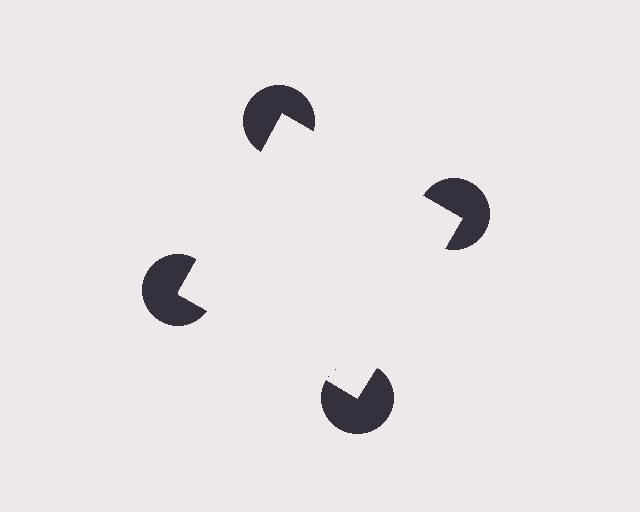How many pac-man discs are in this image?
There are 4 — one at each vertex of the illusory square.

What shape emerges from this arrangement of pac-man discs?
An illusory square — its edges are inferred from the aligned wedge cuts in the pac-man discs, not physically drawn.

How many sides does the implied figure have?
4 sides.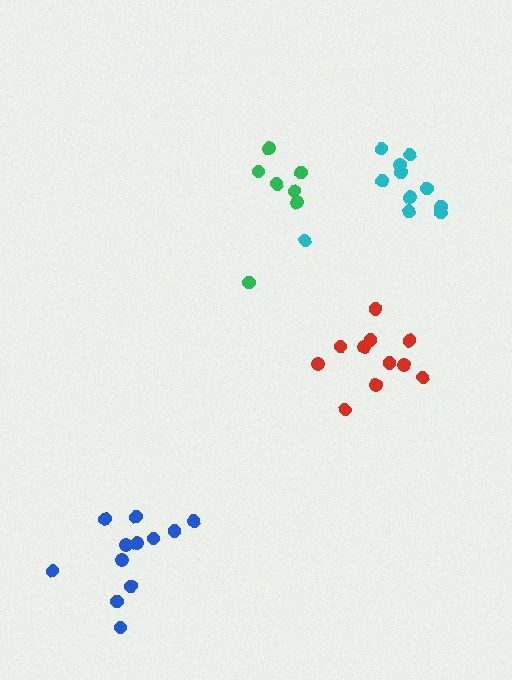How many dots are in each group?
Group 1: 7 dots, Group 2: 11 dots, Group 3: 11 dots, Group 4: 12 dots (41 total).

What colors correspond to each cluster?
The clusters are colored: green, red, cyan, blue.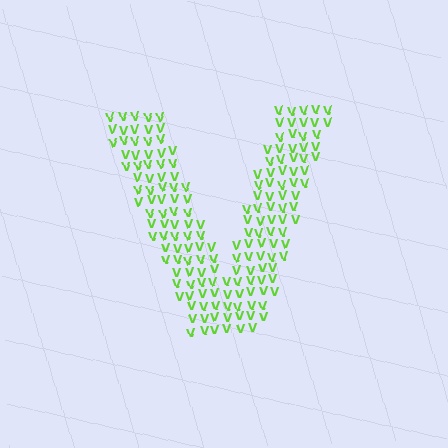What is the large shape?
The large shape is the letter V.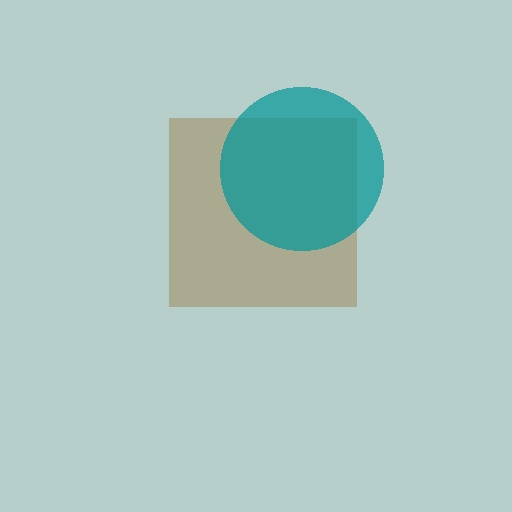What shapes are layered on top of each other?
The layered shapes are: a brown square, a teal circle.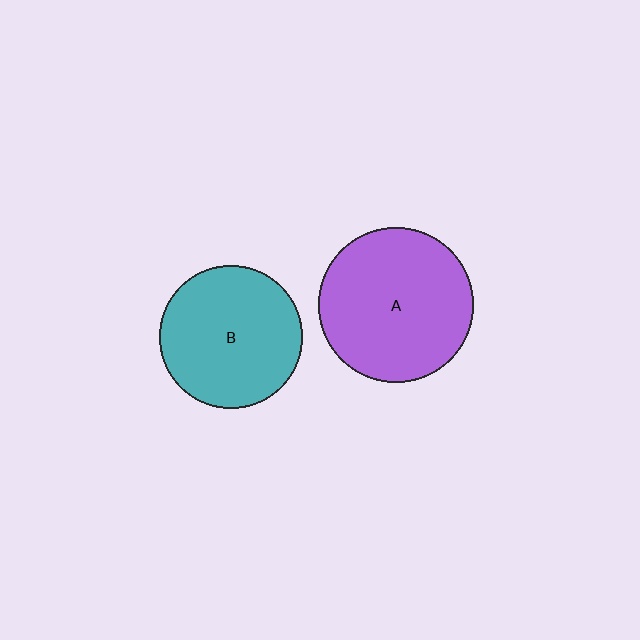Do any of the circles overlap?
No, none of the circles overlap.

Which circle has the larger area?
Circle A (purple).